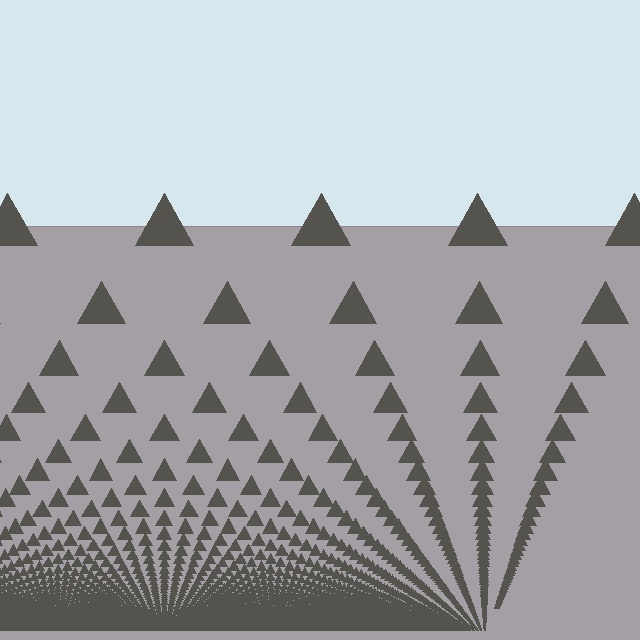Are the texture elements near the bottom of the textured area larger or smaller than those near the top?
Smaller. The gradient is inverted — elements near the bottom are smaller and denser.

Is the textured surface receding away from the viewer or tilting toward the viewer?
The surface appears to tilt toward the viewer. Texture elements get larger and sparser toward the top.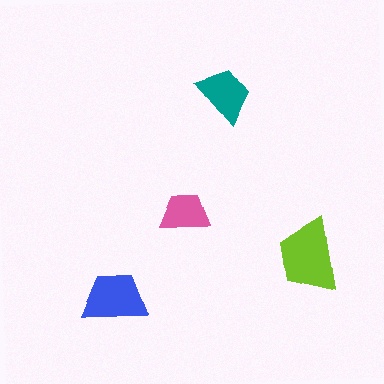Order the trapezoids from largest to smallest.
the lime one, the blue one, the teal one, the pink one.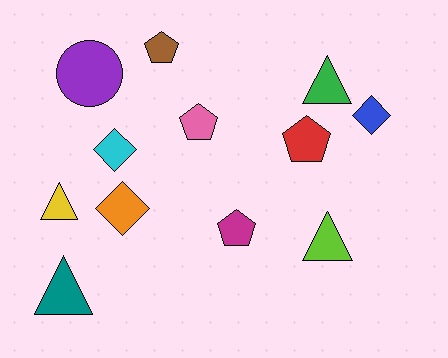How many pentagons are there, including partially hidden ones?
There are 4 pentagons.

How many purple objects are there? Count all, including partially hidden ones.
There is 1 purple object.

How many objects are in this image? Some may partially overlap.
There are 12 objects.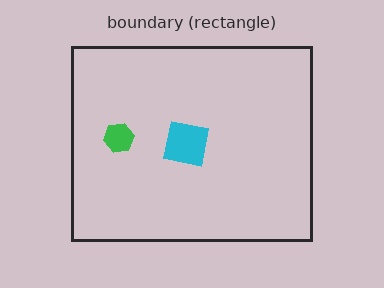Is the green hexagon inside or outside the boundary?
Inside.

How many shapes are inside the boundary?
2 inside, 0 outside.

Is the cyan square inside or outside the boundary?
Inside.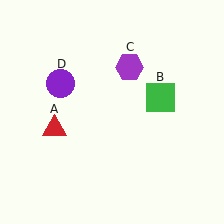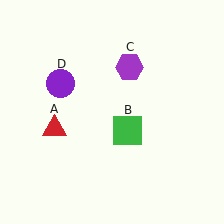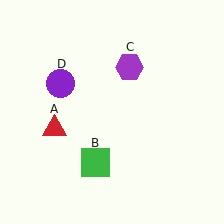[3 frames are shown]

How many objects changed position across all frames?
1 object changed position: green square (object B).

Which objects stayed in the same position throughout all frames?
Red triangle (object A) and purple hexagon (object C) and purple circle (object D) remained stationary.